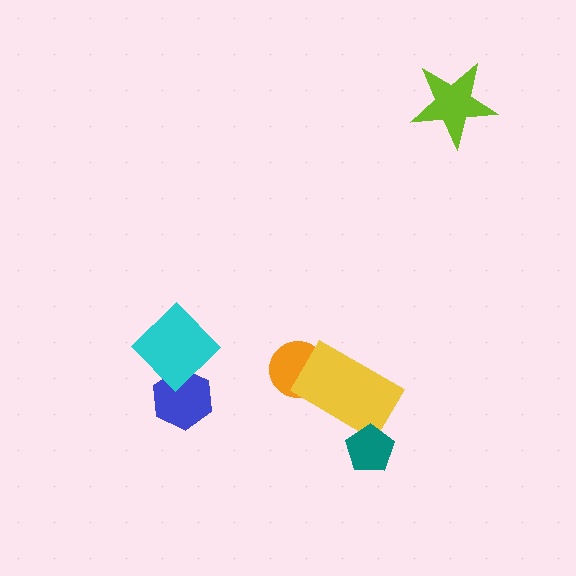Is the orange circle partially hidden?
Yes, it is partially covered by another shape.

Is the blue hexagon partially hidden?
Yes, it is partially covered by another shape.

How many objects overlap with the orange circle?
1 object overlaps with the orange circle.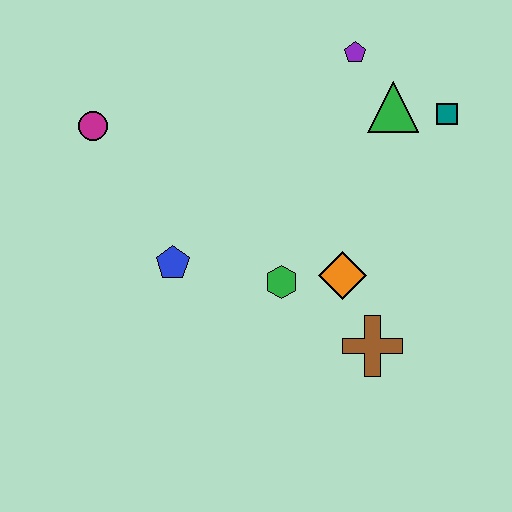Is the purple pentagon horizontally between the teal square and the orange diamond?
Yes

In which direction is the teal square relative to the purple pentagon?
The teal square is to the right of the purple pentagon.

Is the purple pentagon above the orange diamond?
Yes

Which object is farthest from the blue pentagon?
The teal square is farthest from the blue pentagon.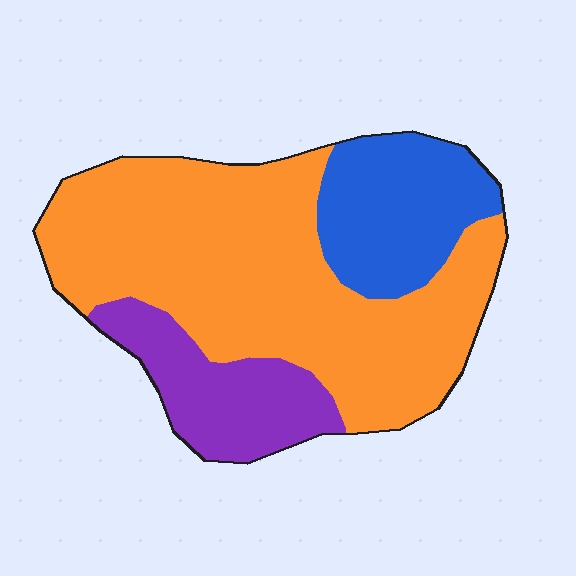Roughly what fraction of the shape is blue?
Blue covers around 20% of the shape.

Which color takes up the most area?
Orange, at roughly 60%.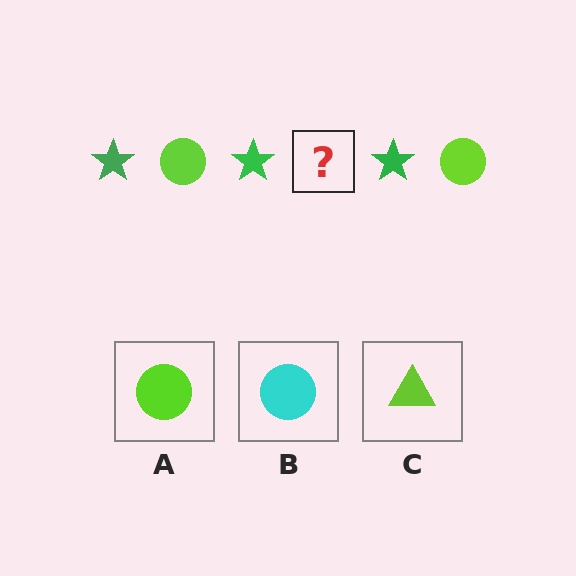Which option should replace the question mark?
Option A.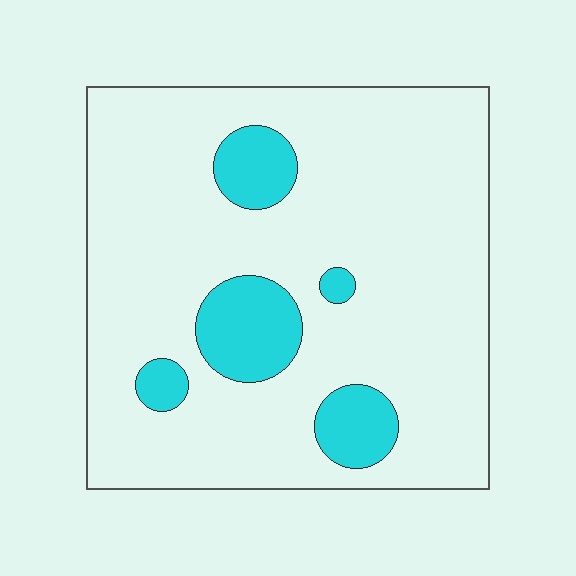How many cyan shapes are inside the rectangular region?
5.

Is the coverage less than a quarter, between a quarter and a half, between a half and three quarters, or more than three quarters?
Less than a quarter.